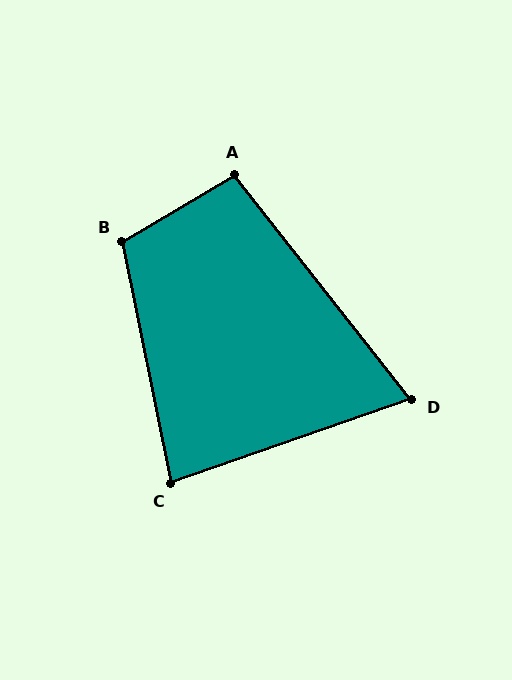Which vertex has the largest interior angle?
B, at approximately 109 degrees.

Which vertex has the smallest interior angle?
D, at approximately 71 degrees.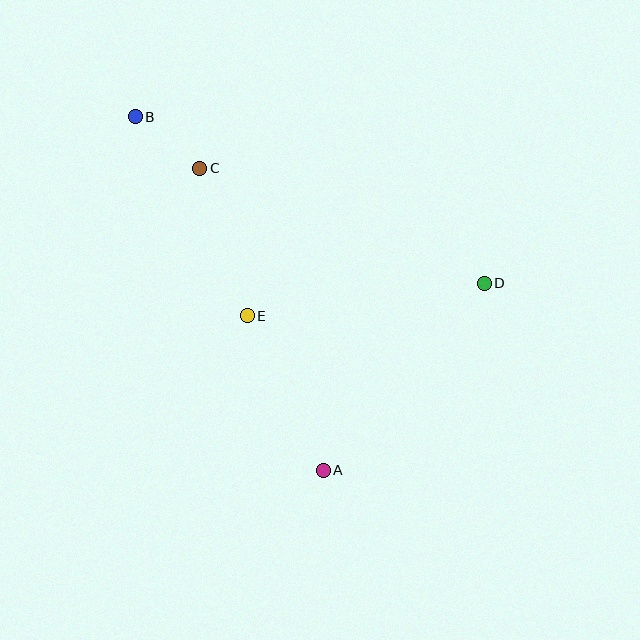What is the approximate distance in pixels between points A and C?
The distance between A and C is approximately 326 pixels.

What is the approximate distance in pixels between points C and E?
The distance between C and E is approximately 155 pixels.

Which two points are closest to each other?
Points B and C are closest to each other.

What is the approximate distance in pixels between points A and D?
The distance between A and D is approximately 247 pixels.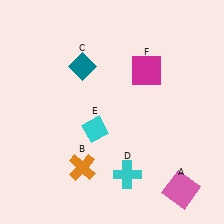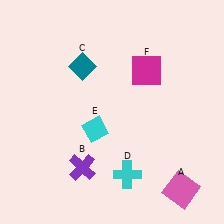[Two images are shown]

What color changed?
The cross (B) changed from orange in Image 1 to purple in Image 2.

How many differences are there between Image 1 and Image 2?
There is 1 difference between the two images.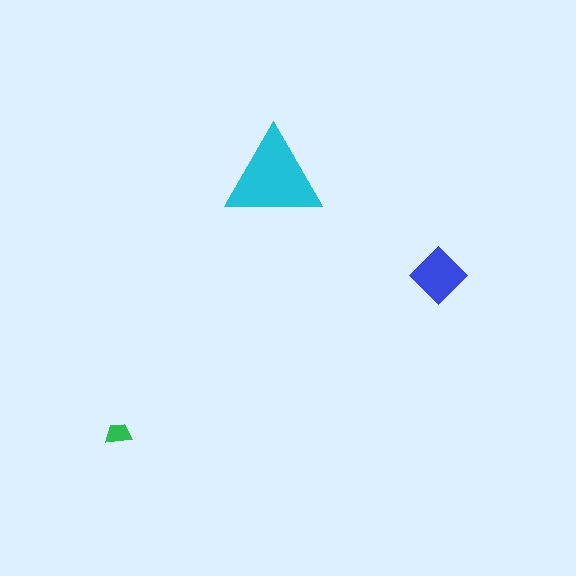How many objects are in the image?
There are 3 objects in the image.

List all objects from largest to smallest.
The cyan triangle, the blue diamond, the green trapezoid.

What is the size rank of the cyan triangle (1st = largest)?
1st.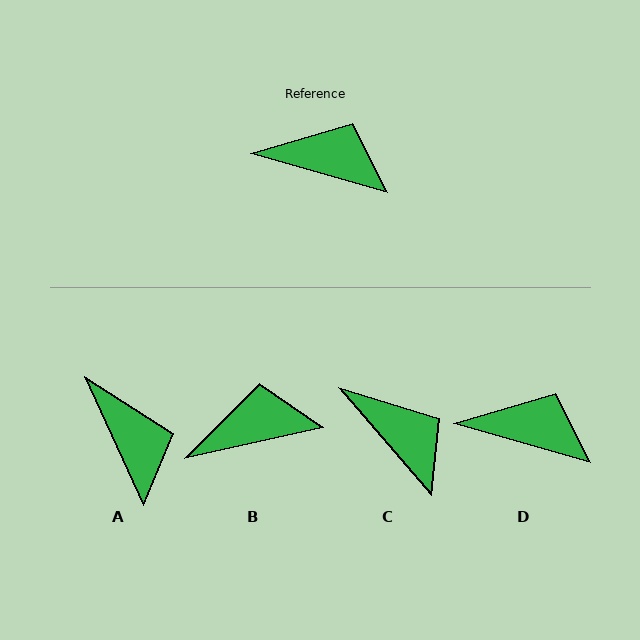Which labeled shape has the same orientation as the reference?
D.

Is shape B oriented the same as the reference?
No, it is off by about 28 degrees.